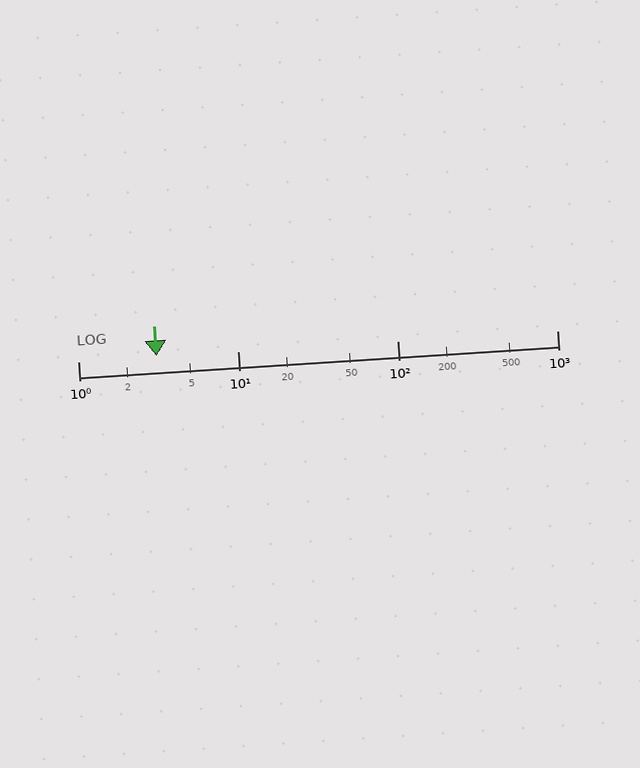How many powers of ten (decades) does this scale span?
The scale spans 3 decades, from 1 to 1000.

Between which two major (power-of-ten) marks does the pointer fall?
The pointer is between 1 and 10.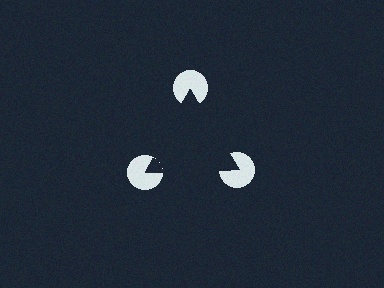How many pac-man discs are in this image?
There are 3 — one at each vertex of the illusory triangle.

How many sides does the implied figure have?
3 sides.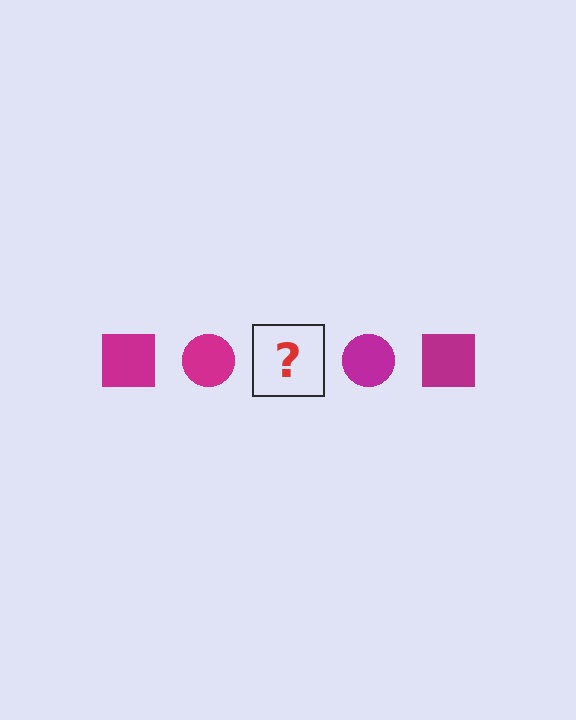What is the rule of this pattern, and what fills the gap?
The rule is that the pattern cycles through square, circle shapes in magenta. The gap should be filled with a magenta square.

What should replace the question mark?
The question mark should be replaced with a magenta square.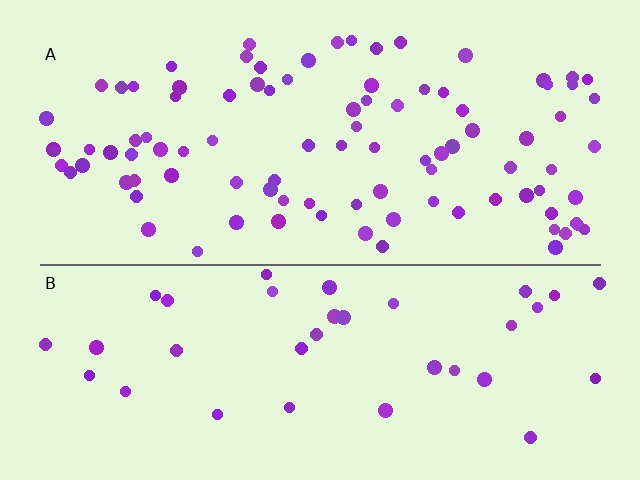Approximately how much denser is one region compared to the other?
Approximately 2.6× — region A over region B.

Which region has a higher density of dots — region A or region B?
A (the top).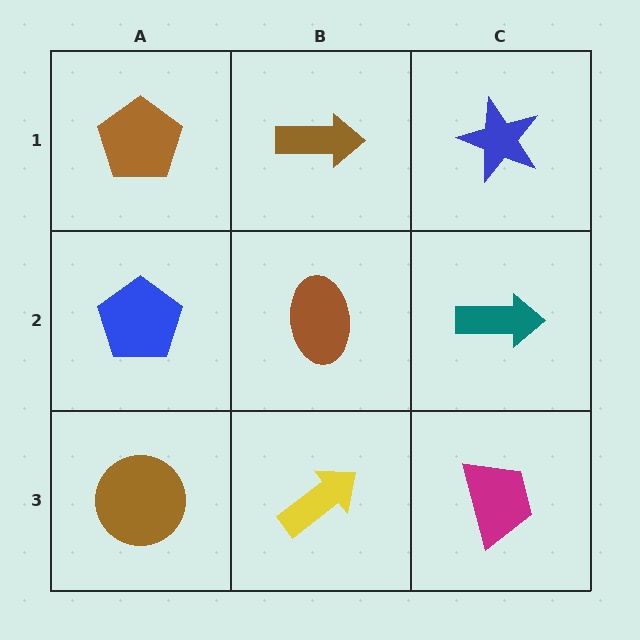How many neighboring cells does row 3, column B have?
3.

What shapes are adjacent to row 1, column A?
A blue pentagon (row 2, column A), a brown arrow (row 1, column B).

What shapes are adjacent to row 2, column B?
A brown arrow (row 1, column B), a yellow arrow (row 3, column B), a blue pentagon (row 2, column A), a teal arrow (row 2, column C).